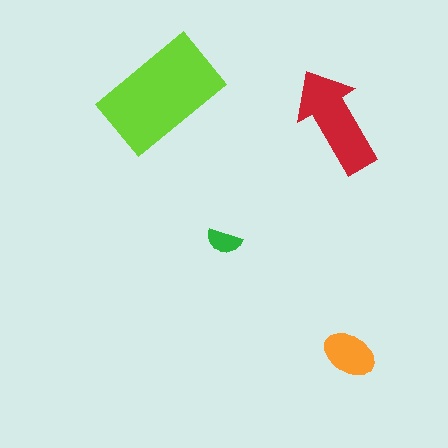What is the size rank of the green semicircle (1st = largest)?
4th.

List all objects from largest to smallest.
The lime rectangle, the red arrow, the orange ellipse, the green semicircle.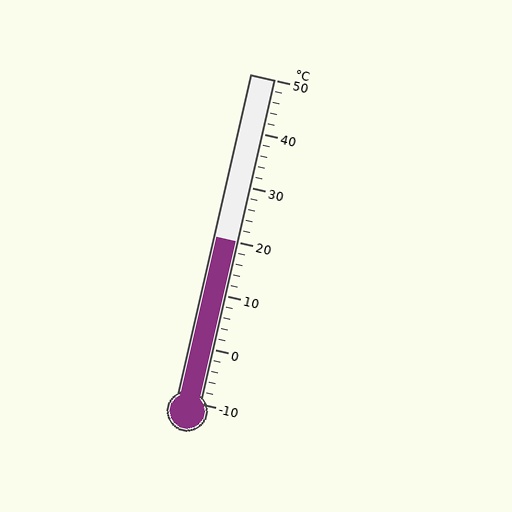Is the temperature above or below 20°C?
The temperature is at 20°C.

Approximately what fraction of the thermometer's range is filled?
The thermometer is filled to approximately 50% of its range.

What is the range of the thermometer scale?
The thermometer scale ranges from -10°C to 50°C.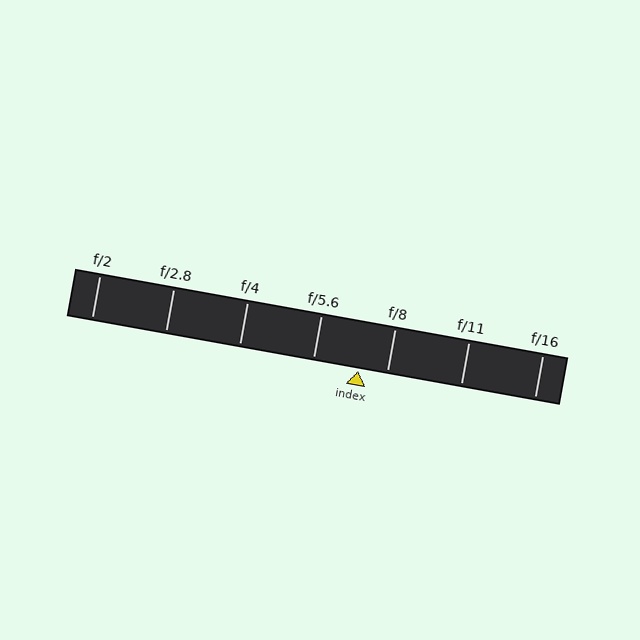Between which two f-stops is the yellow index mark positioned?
The index mark is between f/5.6 and f/8.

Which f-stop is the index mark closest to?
The index mark is closest to f/8.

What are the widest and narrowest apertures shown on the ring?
The widest aperture shown is f/2 and the narrowest is f/16.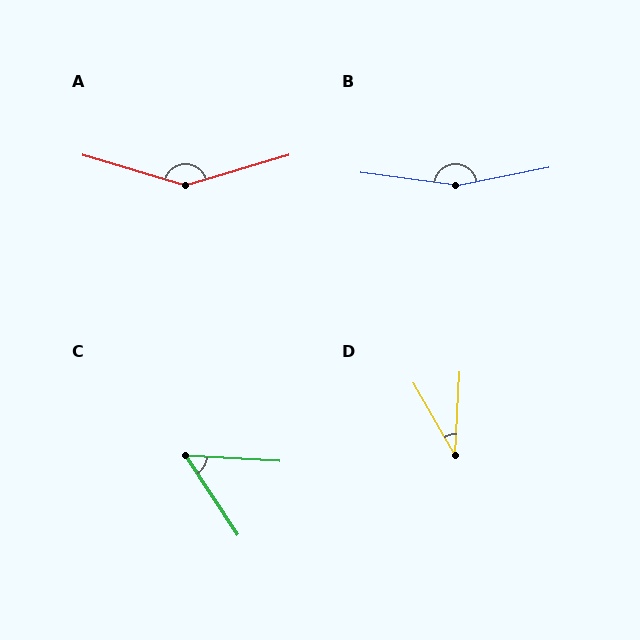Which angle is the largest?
B, at approximately 161 degrees.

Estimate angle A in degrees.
Approximately 147 degrees.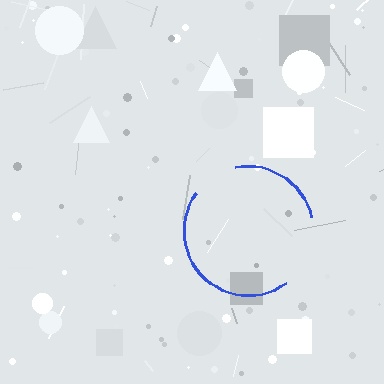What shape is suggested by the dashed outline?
The dashed outline suggests a circle.